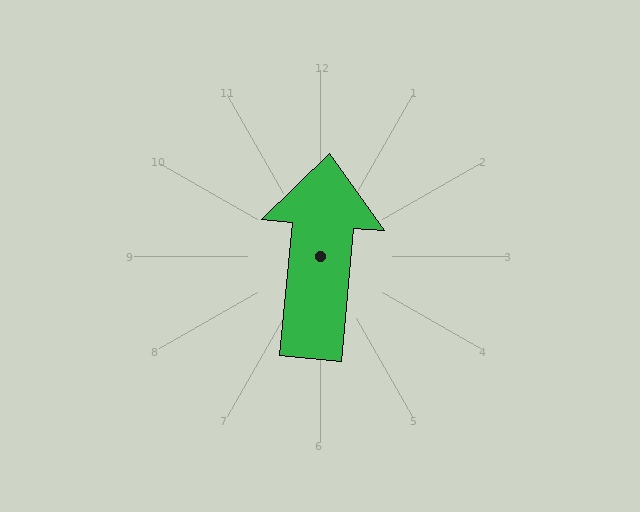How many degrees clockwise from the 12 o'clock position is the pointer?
Approximately 5 degrees.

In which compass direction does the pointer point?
North.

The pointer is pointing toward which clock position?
Roughly 12 o'clock.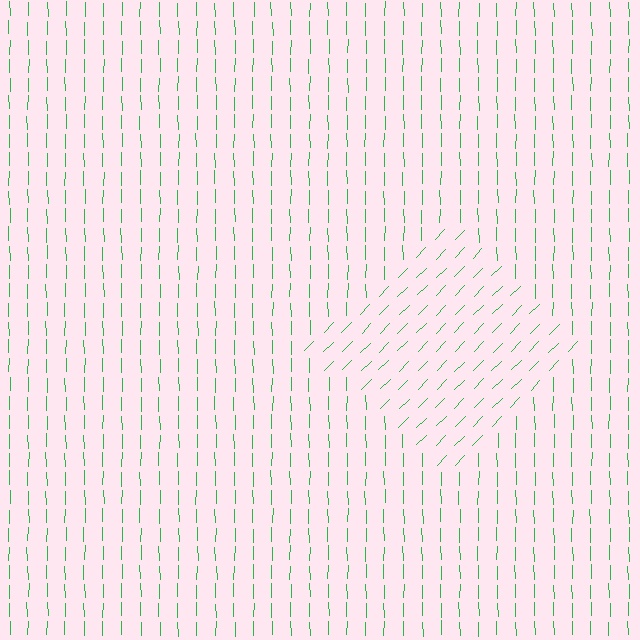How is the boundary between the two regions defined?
The boundary is defined purely by a change in line orientation (approximately 45 degrees difference). All lines are the same color and thickness.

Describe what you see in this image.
The image is filled with small green line segments. A diamond region in the image has lines oriented differently from the surrounding lines, creating a visible texture boundary.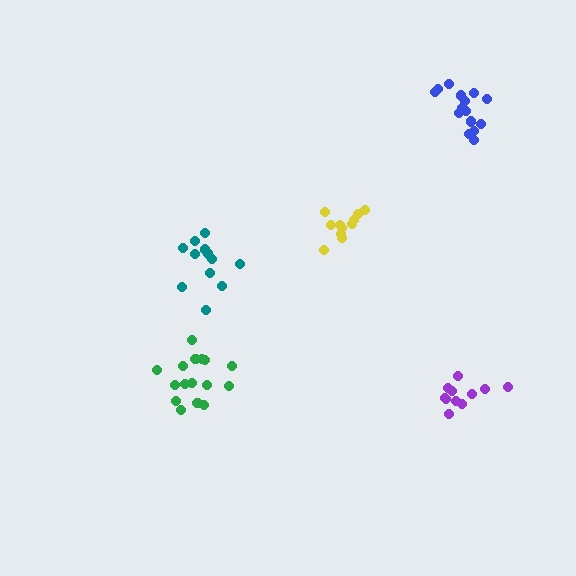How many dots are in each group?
Group 1: 11 dots, Group 2: 11 dots, Group 3: 12 dots, Group 4: 16 dots, Group 5: 15 dots (65 total).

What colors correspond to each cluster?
The clusters are colored: purple, yellow, teal, green, blue.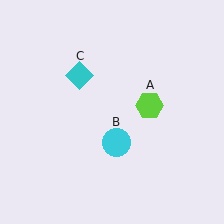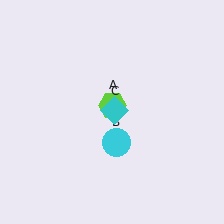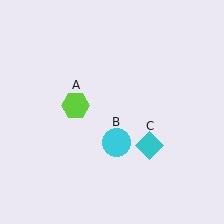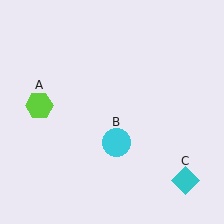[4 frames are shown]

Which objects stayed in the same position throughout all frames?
Cyan circle (object B) remained stationary.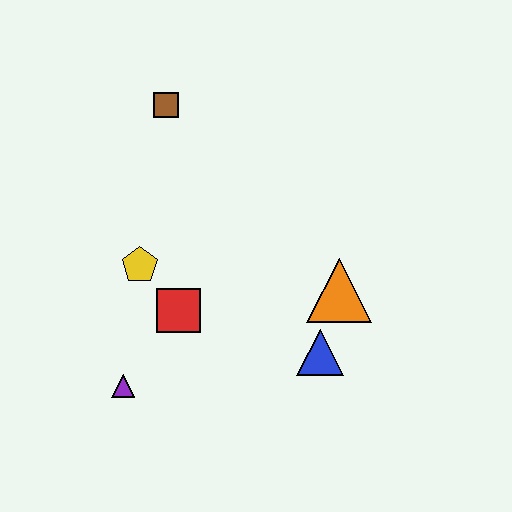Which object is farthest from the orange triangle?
The brown square is farthest from the orange triangle.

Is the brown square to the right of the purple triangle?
Yes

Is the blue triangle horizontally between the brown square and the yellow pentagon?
No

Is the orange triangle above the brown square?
No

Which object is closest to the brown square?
The yellow pentagon is closest to the brown square.